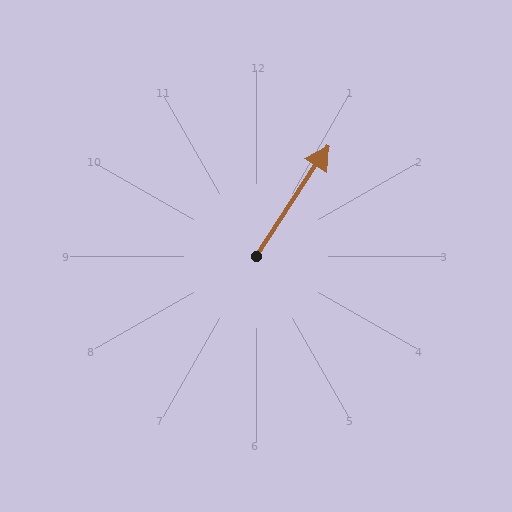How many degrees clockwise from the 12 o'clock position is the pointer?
Approximately 33 degrees.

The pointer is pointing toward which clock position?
Roughly 1 o'clock.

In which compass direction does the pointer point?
Northeast.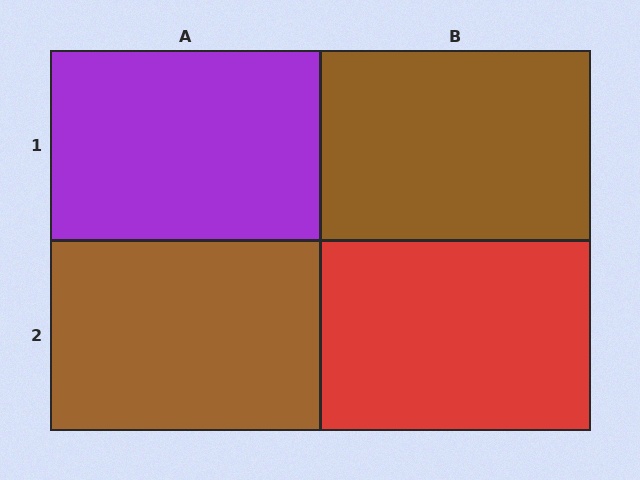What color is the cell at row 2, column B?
Red.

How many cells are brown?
2 cells are brown.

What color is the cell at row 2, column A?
Brown.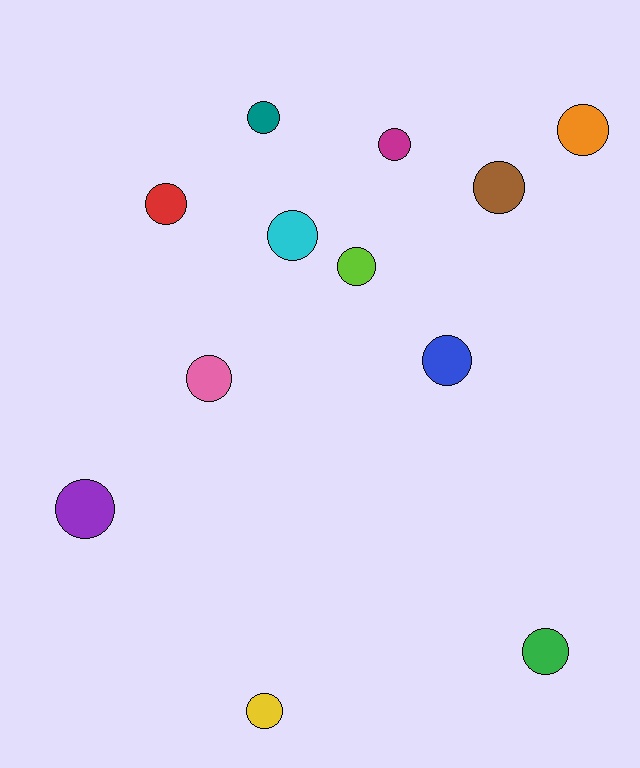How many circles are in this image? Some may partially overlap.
There are 12 circles.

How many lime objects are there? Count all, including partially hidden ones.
There is 1 lime object.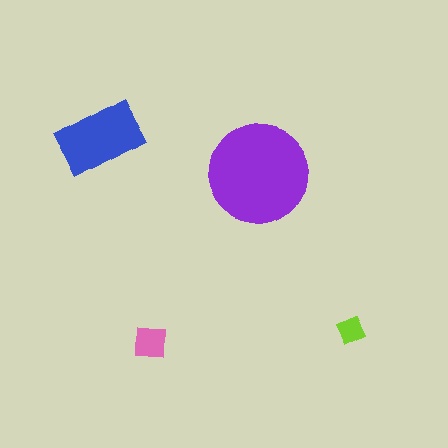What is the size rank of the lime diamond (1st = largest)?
4th.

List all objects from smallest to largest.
The lime diamond, the pink square, the blue rectangle, the purple circle.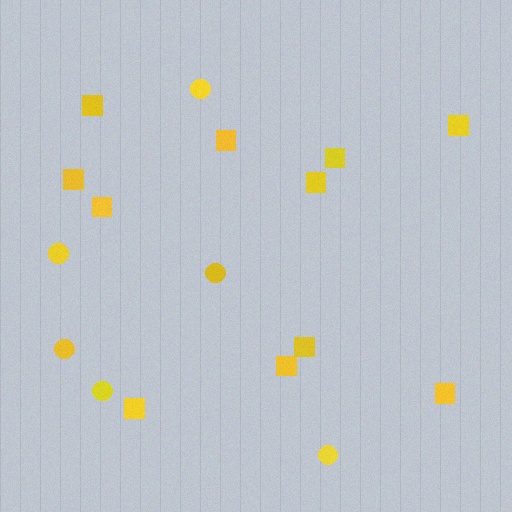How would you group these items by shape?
There are 2 groups: one group of squares (11) and one group of circles (6).